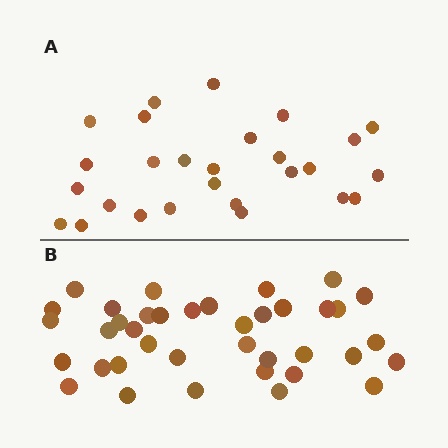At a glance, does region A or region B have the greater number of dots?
Region B (the bottom region) has more dots.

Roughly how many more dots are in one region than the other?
Region B has roughly 12 or so more dots than region A.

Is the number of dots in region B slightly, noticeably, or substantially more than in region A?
Region B has noticeably more, but not dramatically so. The ratio is roughly 1.4 to 1.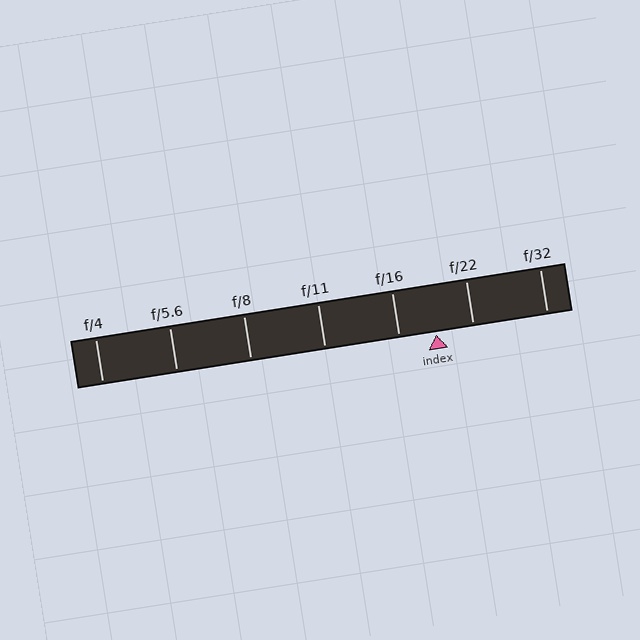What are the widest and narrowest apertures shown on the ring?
The widest aperture shown is f/4 and the narrowest is f/32.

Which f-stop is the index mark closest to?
The index mark is closest to f/22.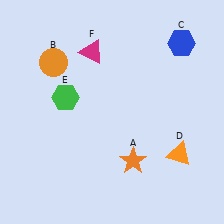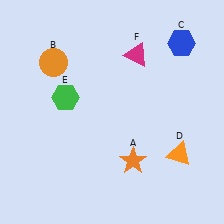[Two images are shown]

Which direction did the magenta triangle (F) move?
The magenta triangle (F) moved right.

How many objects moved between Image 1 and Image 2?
1 object moved between the two images.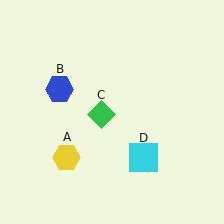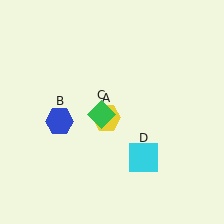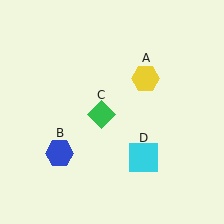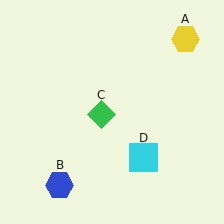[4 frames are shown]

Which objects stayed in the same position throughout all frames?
Green diamond (object C) and cyan square (object D) remained stationary.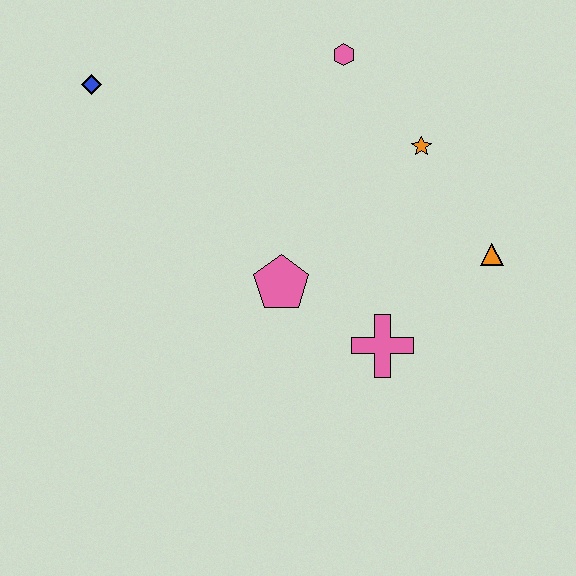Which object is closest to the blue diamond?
The pink hexagon is closest to the blue diamond.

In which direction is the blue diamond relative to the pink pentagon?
The blue diamond is above the pink pentagon.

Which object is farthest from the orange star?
The blue diamond is farthest from the orange star.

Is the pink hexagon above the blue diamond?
Yes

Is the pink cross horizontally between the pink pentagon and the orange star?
Yes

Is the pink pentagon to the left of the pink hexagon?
Yes